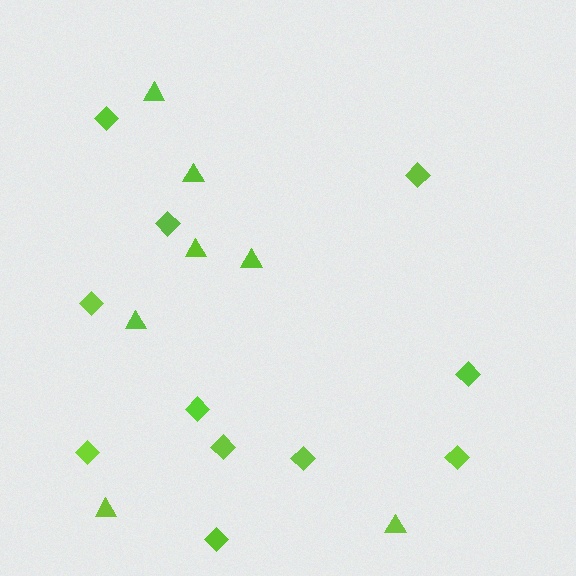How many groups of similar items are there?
There are 2 groups: one group of triangles (7) and one group of diamonds (11).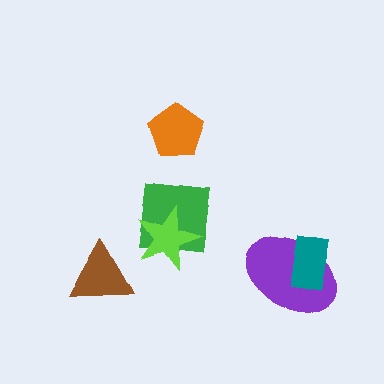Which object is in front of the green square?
The lime star is in front of the green square.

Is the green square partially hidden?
Yes, it is partially covered by another shape.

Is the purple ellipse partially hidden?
Yes, it is partially covered by another shape.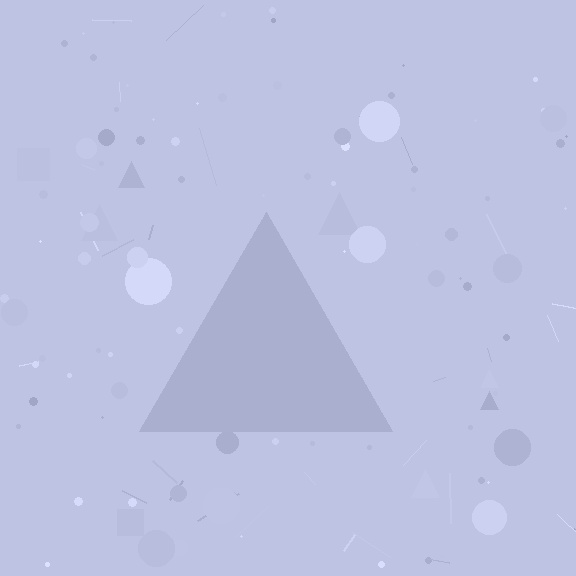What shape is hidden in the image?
A triangle is hidden in the image.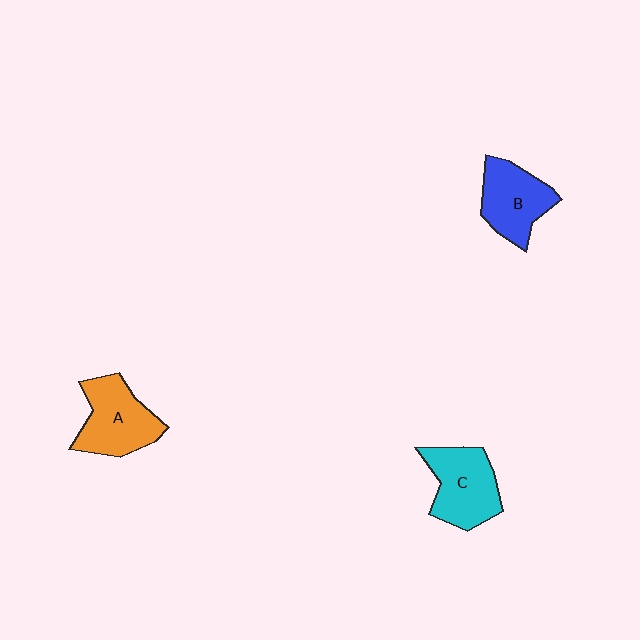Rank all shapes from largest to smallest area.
From largest to smallest: A (orange), C (cyan), B (blue).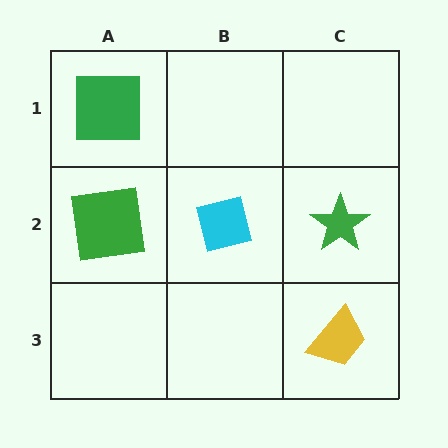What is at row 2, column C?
A green star.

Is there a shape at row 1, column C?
No, that cell is empty.